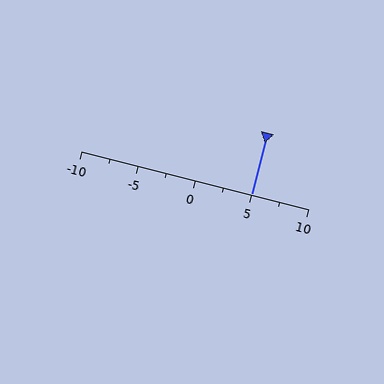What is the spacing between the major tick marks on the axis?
The major ticks are spaced 5 apart.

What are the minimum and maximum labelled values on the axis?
The axis runs from -10 to 10.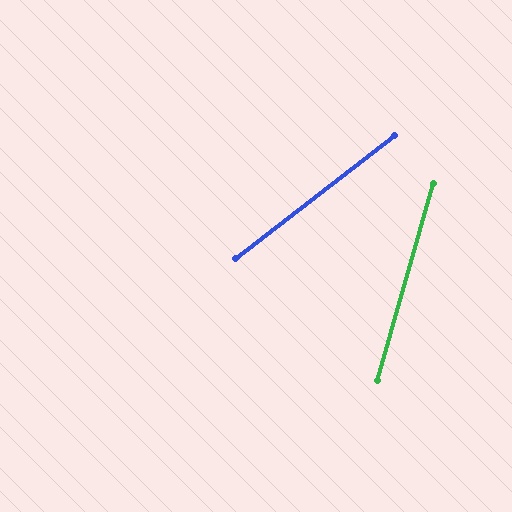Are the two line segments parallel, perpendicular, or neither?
Neither parallel nor perpendicular — they differ by about 36°.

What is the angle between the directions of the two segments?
Approximately 36 degrees.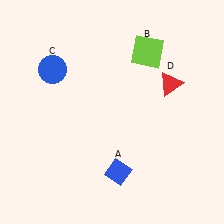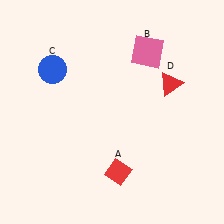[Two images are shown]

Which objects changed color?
A changed from blue to red. B changed from lime to pink.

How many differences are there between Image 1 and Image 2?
There are 2 differences between the two images.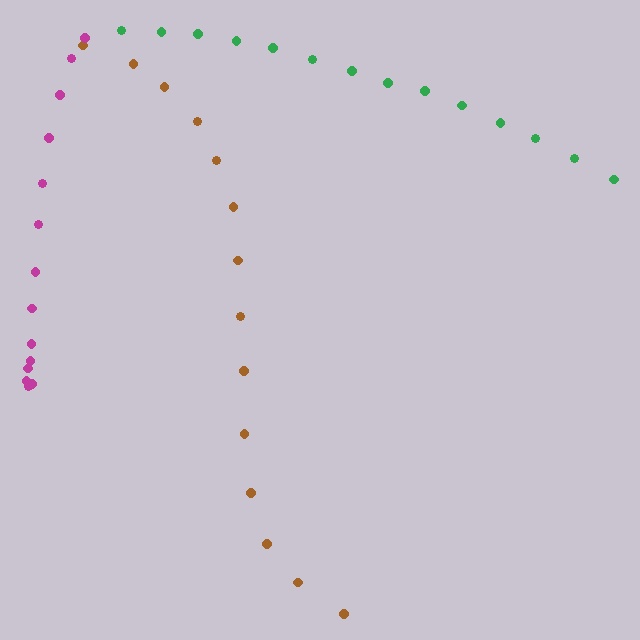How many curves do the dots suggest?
There are 3 distinct paths.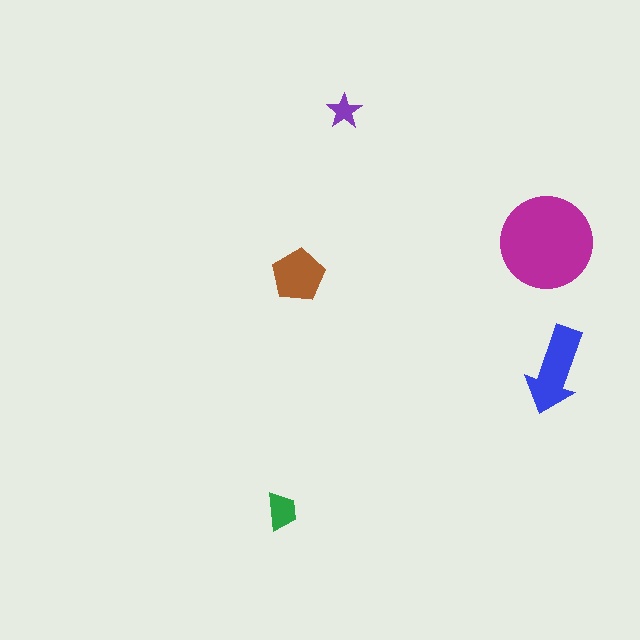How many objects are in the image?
There are 5 objects in the image.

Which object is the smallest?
The purple star.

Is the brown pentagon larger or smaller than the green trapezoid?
Larger.